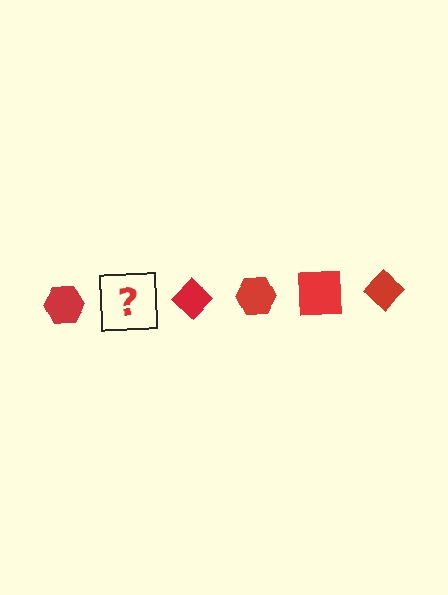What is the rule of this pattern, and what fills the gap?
The rule is that the pattern cycles through hexagon, square, diamond shapes in red. The gap should be filled with a red square.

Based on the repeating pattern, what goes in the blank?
The blank should be a red square.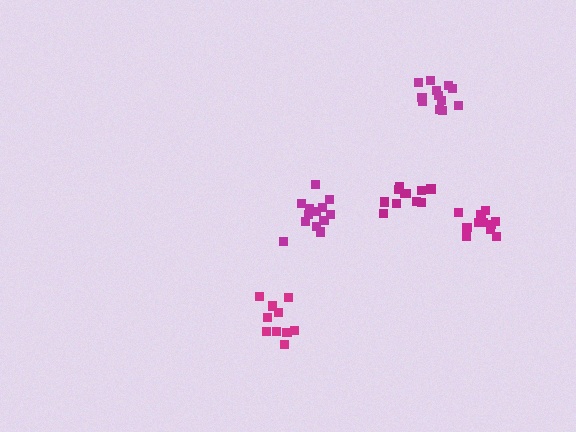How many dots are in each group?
Group 1: 13 dots, Group 2: 10 dots, Group 3: 12 dots, Group 4: 11 dots, Group 5: 12 dots (58 total).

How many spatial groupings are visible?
There are 5 spatial groupings.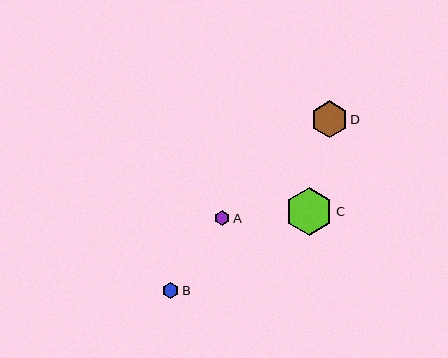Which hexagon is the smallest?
Hexagon A is the smallest with a size of approximately 15 pixels.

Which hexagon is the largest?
Hexagon C is the largest with a size of approximately 48 pixels.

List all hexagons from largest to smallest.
From largest to smallest: C, D, B, A.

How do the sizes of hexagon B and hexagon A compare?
Hexagon B and hexagon A are approximately the same size.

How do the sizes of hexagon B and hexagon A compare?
Hexagon B and hexagon A are approximately the same size.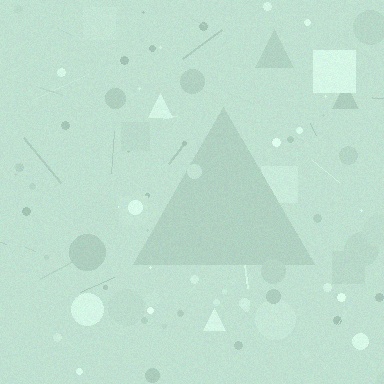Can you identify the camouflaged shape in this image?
The camouflaged shape is a triangle.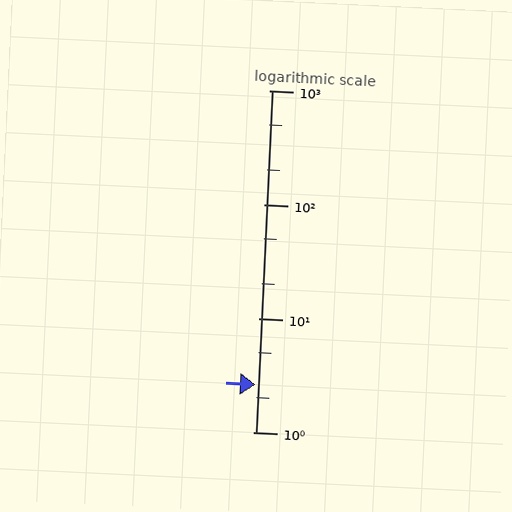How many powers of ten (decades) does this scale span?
The scale spans 3 decades, from 1 to 1000.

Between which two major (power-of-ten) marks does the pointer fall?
The pointer is between 1 and 10.